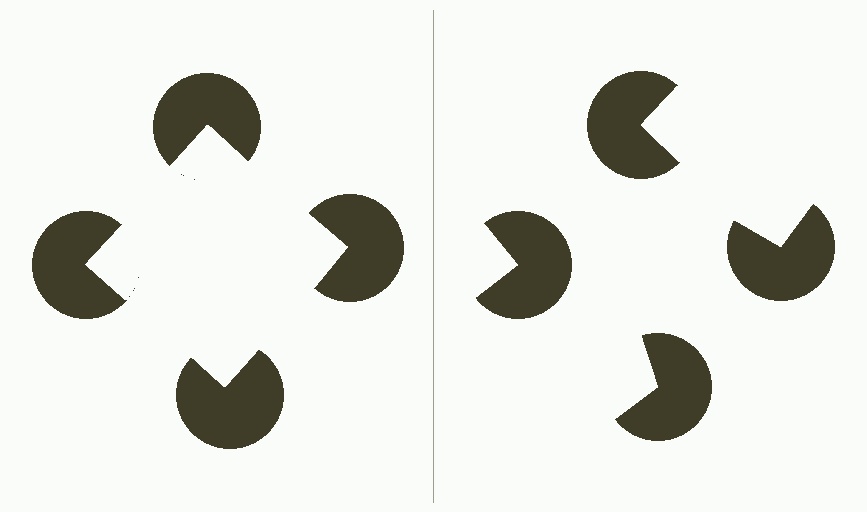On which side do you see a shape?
An illusory square appears on the left side. On the right side the wedge cuts are rotated, so no coherent shape forms.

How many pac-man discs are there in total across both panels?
8 — 4 on each side.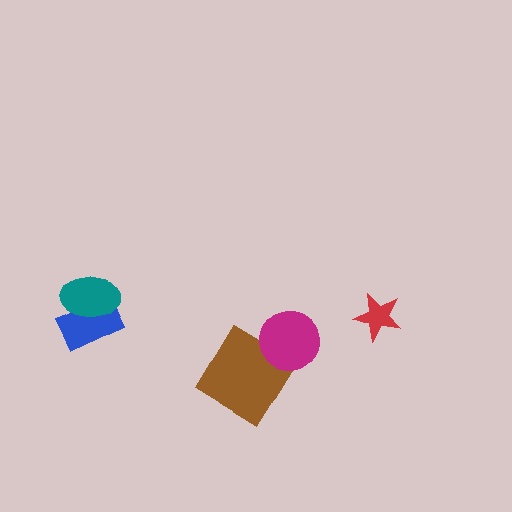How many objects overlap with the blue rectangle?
1 object overlaps with the blue rectangle.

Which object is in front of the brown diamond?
The magenta circle is in front of the brown diamond.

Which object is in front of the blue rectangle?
The teal ellipse is in front of the blue rectangle.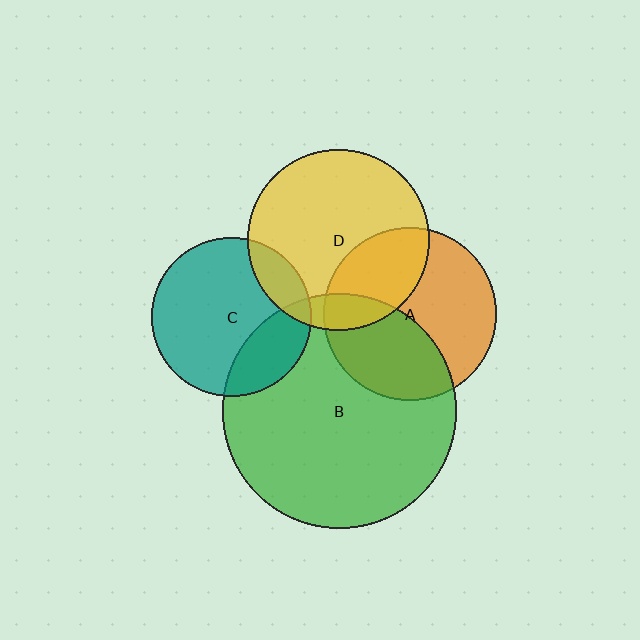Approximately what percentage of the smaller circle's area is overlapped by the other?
Approximately 15%.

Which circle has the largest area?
Circle B (green).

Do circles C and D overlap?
Yes.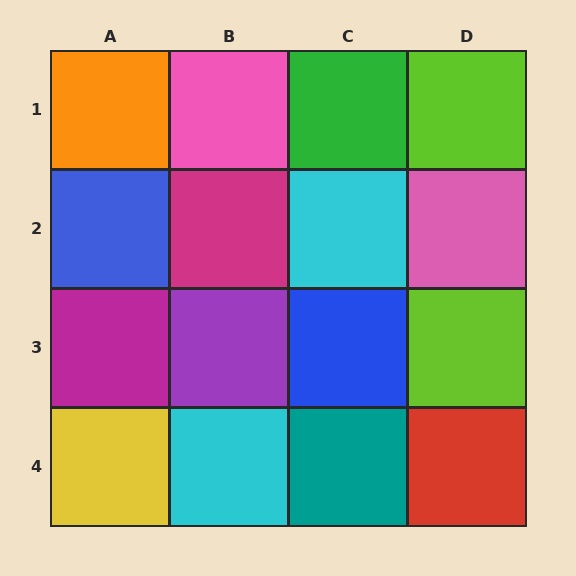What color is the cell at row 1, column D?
Lime.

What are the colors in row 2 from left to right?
Blue, magenta, cyan, pink.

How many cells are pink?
2 cells are pink.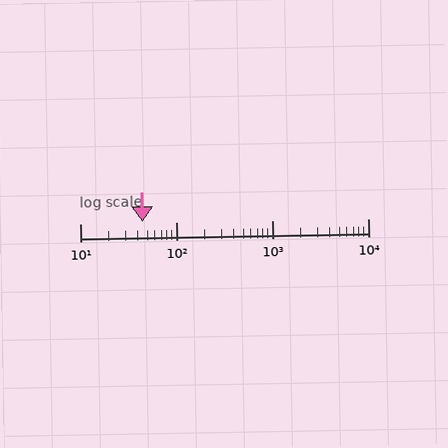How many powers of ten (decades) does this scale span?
The scale spans 3 decades, from 10 to 10000.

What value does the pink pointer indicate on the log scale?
The pointer indicates approximately 45.